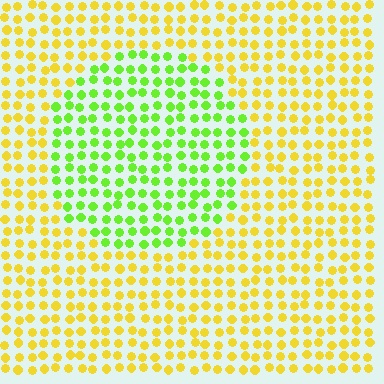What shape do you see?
I see a circle.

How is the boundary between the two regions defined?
The boundary is defined purely by a slight shift in hue (about 50 degrees). Spacing, size, and orientation are identical on both sides.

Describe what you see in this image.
The image is filled with small yellow elements in a uniform arrangement. A circle-shaped region is visible where the elements are tinted to a slightly different hue, forming a subtle color boundary.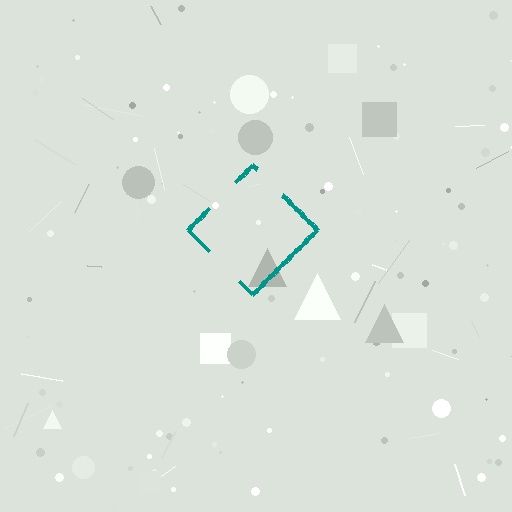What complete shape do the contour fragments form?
The contour fragments form a diamond.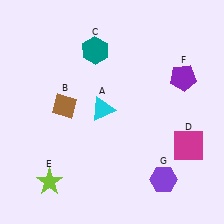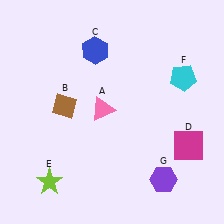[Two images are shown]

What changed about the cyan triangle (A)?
In Image 1, A is cyan. In Image 2, it changed to pink.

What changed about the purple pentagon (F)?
In Image 1, F is purple. In Image 2, it changed to cyan.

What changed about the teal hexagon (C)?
In Image 1, C is teal. In Image 2, it changed to blue.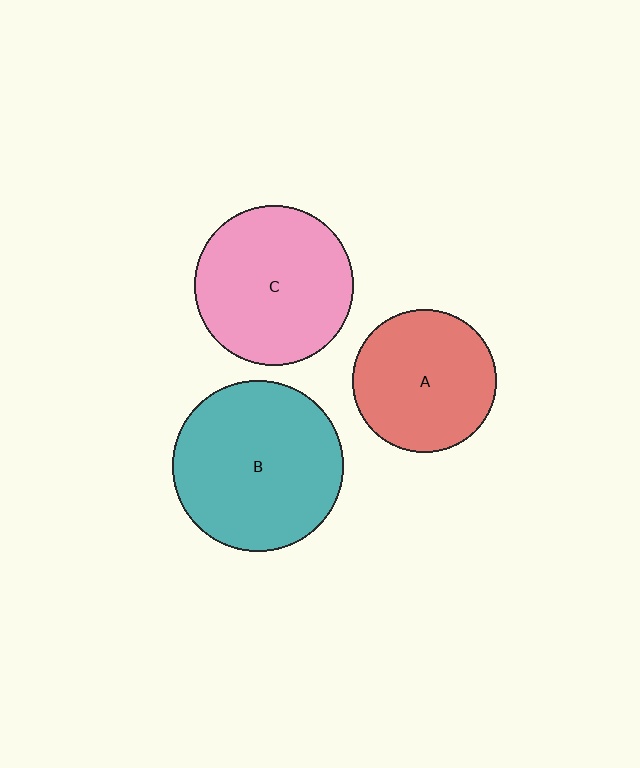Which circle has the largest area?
Circle B (teal).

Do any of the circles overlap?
No, none of the circles overlap.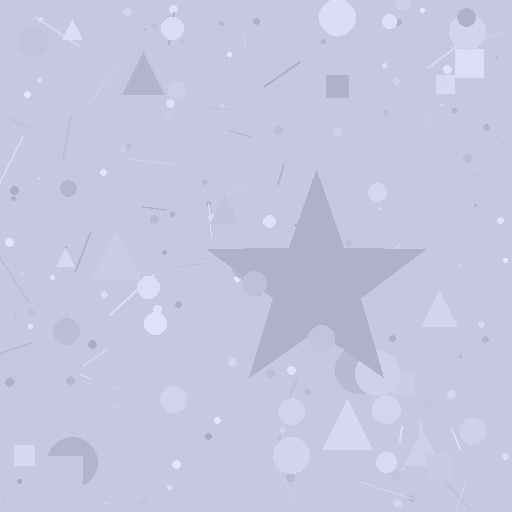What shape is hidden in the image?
A star is hidden in the image.